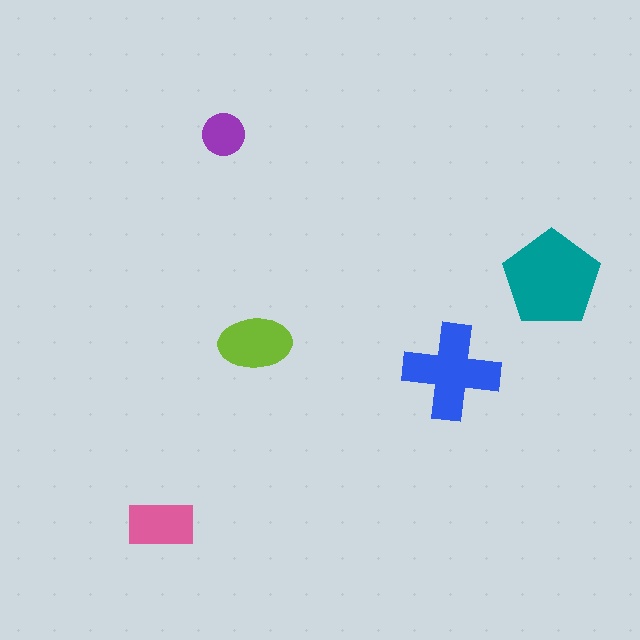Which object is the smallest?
The purple circle.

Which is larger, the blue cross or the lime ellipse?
The blue cross.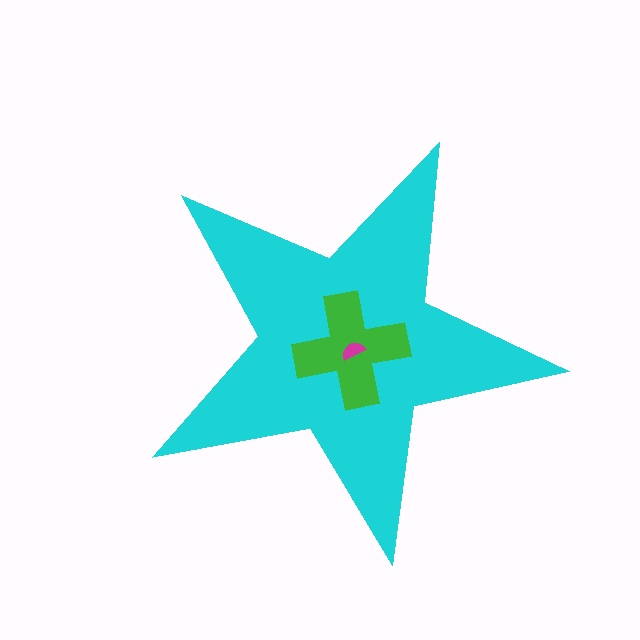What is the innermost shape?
The magenta semicircle.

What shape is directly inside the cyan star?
The green cross.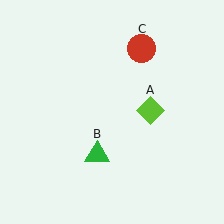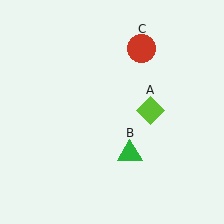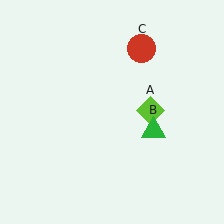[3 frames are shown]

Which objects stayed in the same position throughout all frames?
Lime diamond (object A) and red circle (object C) remained stationary.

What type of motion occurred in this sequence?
The green triangle (object B) rotated counterclockwise around the center of the scene.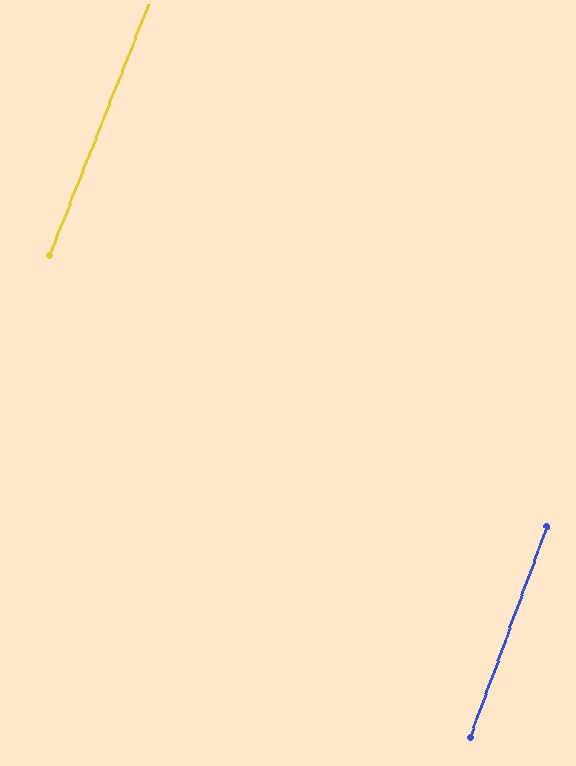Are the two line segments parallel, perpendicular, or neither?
Parallel — their directions differ by only 1.5°.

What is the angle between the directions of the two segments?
Approximately 1 degree.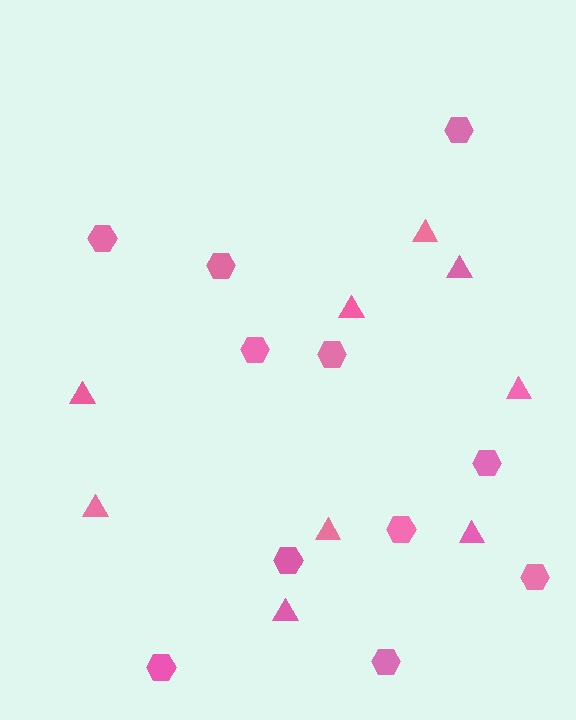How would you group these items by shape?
There are 2 groups: one group of hexagons (11) and one group of triangles (9).